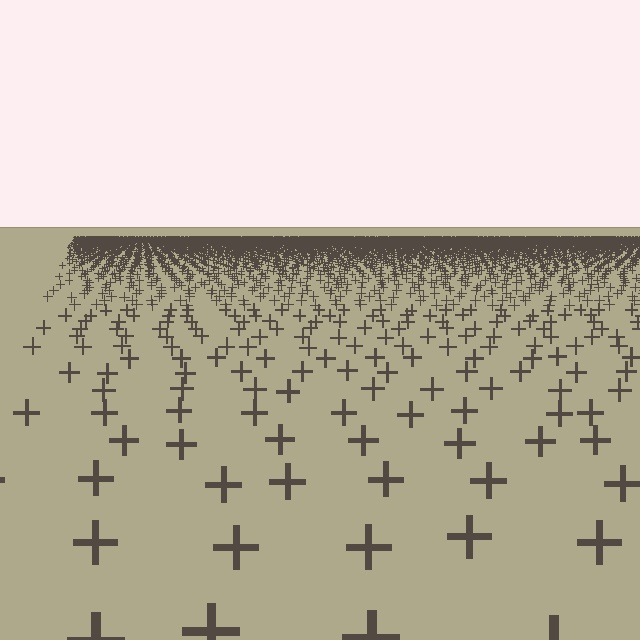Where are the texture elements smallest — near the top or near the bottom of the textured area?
Near the top.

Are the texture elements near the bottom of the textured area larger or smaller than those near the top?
Larger. Near the bottom, elements are closer to the viewer and appear at a bigger on-screen size.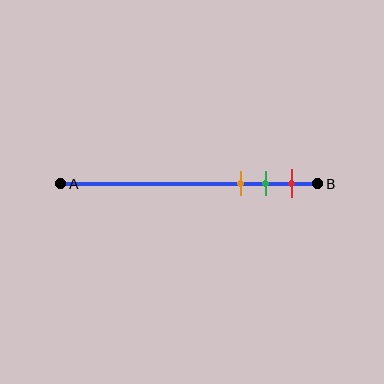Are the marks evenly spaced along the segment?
Yes, the marks are approximately evenly spaced.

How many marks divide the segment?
There are 3 marks dividing the segment.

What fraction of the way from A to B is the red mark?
The red mark is approximately 90% (0.9) of the way from A to B.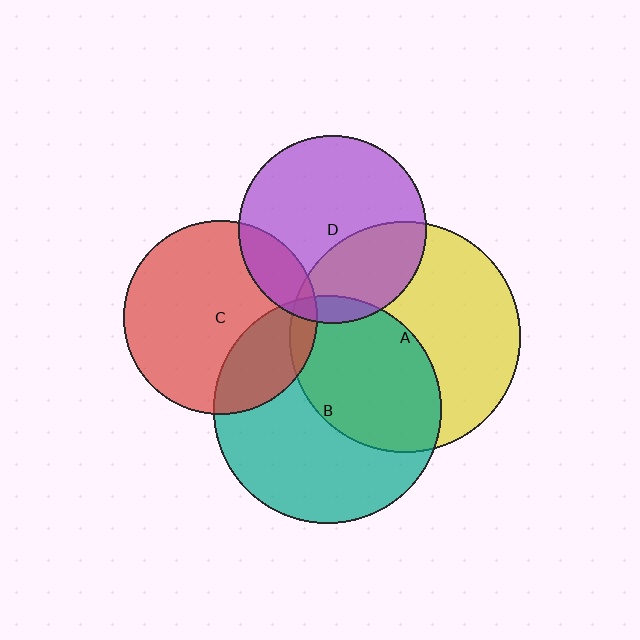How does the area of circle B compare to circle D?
Approximately 1.5 times.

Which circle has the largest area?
Circle A (yellow).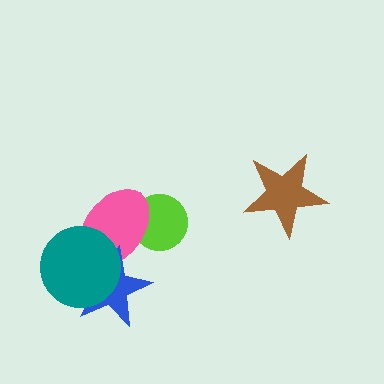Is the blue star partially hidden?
Yes, it is partially covered by another shape.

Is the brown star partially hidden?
No, no other shape covers it.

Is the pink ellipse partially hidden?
Yes, it is partially covered by another shape.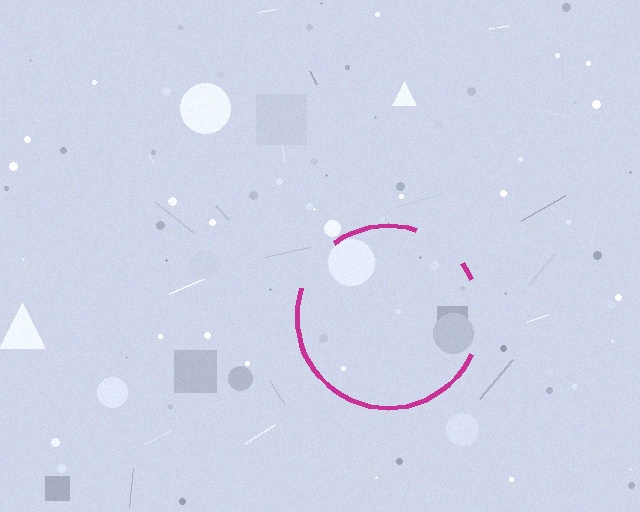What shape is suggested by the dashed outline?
The dashed outline suggests a circle.